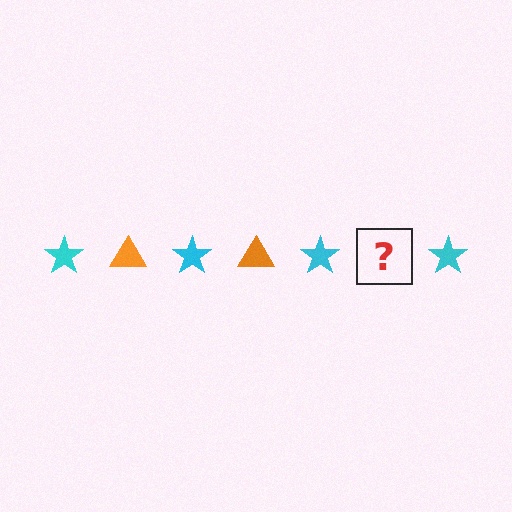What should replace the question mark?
The question mark should be replaced with an orange triangle.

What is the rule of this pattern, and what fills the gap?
The rule is that the pattern alternates between cyan star and orange triangle. The gap should be filled with an orange triangle.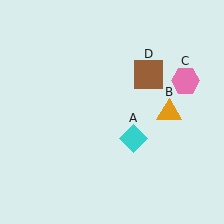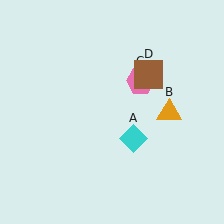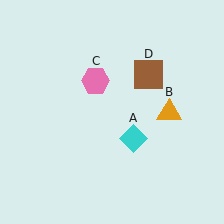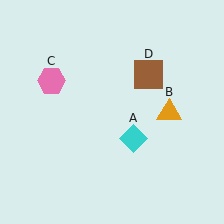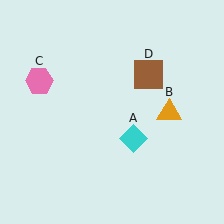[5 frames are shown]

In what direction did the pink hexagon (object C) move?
The pink hexagon (object C) moved left.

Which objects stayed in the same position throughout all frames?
Cyan diamond (object A) and orange triangle (object B) and brown square (object D) remained stationary.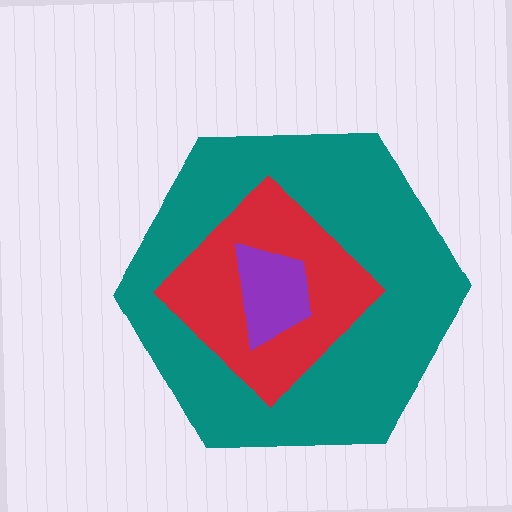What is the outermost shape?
The teal hexagon.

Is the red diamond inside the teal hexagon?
Yes.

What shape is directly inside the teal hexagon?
The red diamond.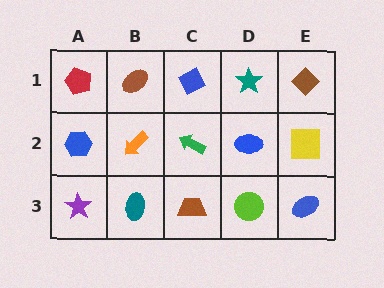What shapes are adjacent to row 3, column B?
An orange arrow (row 2, column B), a purple star (row 3, column A), a brown trapezoid (row 3, column C).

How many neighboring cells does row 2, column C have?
4.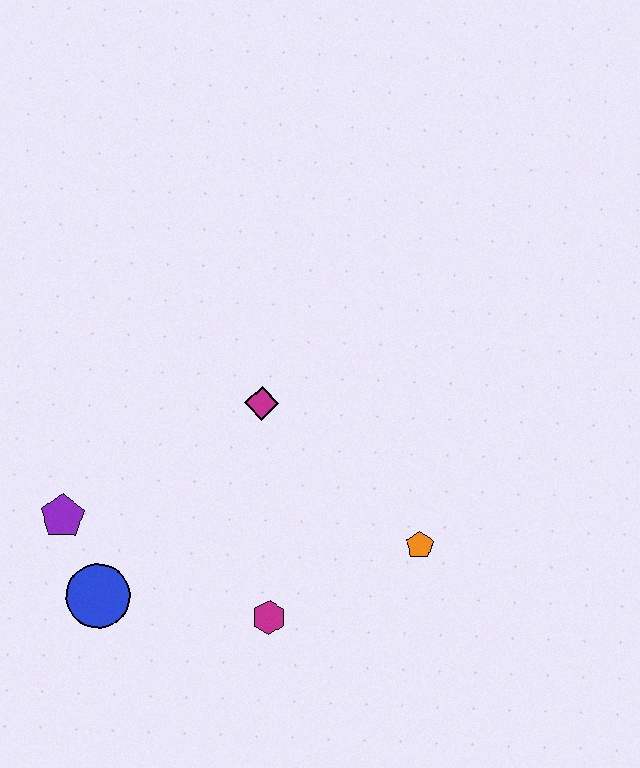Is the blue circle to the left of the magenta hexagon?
Yes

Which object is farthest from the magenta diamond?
The blue circle is farthest from the magenta diamond.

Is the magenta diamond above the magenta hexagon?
Yes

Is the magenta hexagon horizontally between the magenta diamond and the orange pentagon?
Yes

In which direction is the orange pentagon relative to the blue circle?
The orange pentagon is to the right of the blue circle.